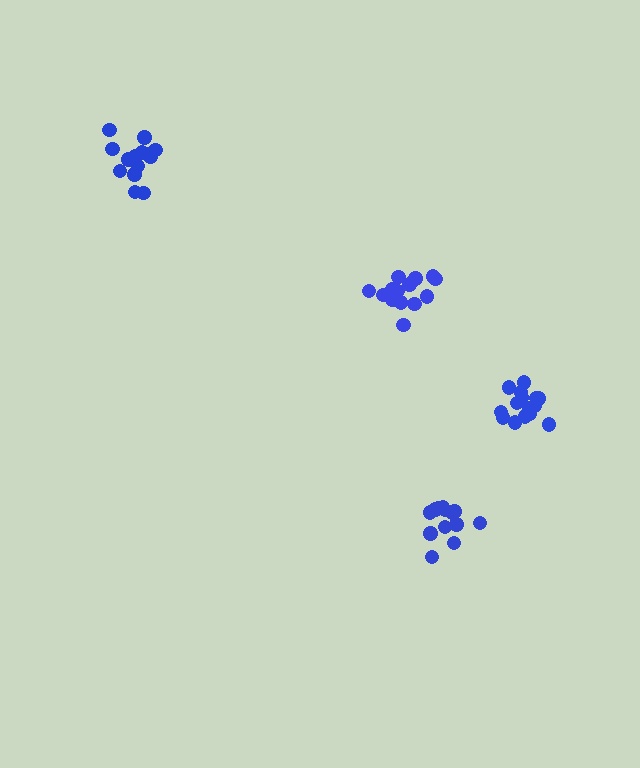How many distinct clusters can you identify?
There are 4 distinct clusters.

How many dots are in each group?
Group 1: 15 dots, Group 2: 13 dots, Group 3: 14 dots, Group 4: 15 dots (57 total).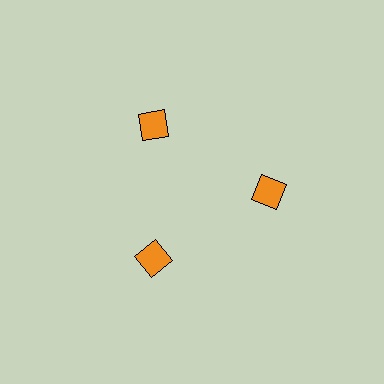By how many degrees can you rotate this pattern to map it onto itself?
The pattern maps onto itself every 120 degrees of rotation.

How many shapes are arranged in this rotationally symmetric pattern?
There are 3 shapes, arranged in 3 groups of 1.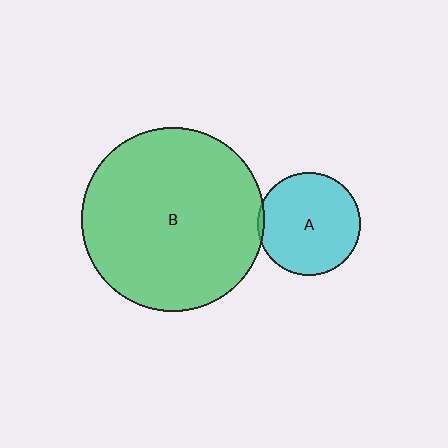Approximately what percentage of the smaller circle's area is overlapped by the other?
Approximately 5%.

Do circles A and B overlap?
Yes.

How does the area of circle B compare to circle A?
Approximately 3.2 times.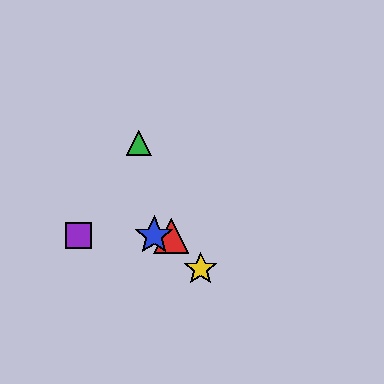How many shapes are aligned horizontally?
3 shapes (the red triangle, the blue star, the purple square) are aligned horizontally.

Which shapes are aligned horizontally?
The red triangle, the blue star, the purple square are aligned horizontally.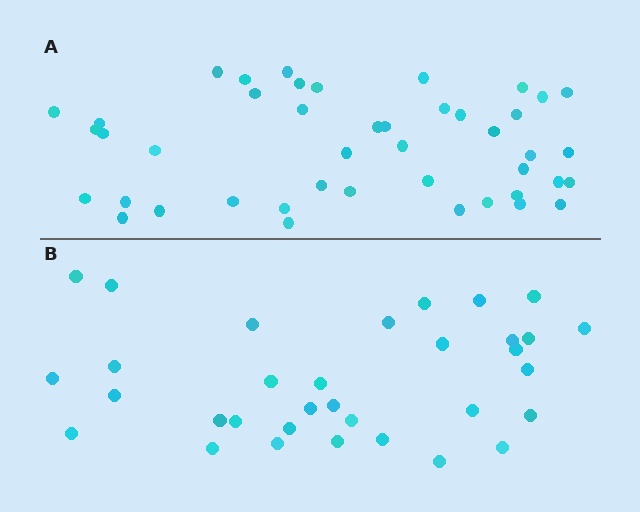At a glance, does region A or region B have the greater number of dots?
Region A (the top region) has more dots.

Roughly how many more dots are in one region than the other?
Region A has roughly 12 or so more dots than region B.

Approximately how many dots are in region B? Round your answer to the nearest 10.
About 30 dots. (The exact count is 33, which rounds to 30.)